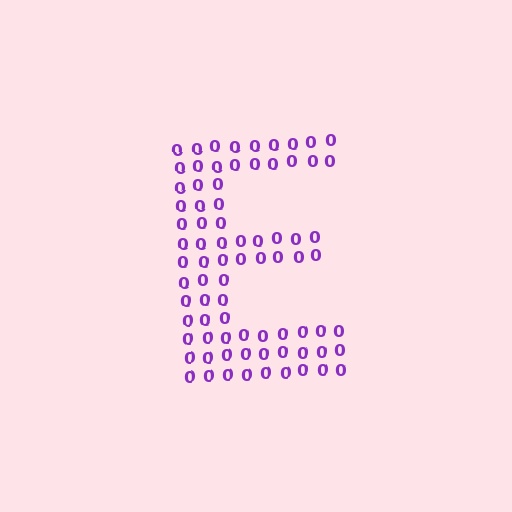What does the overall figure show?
The overall figure shows the letter E.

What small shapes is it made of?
It is made of small digit 0's.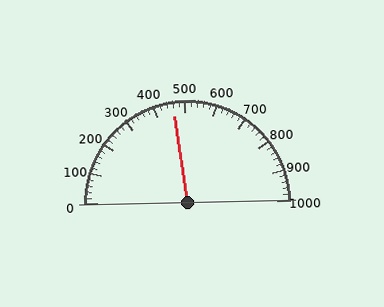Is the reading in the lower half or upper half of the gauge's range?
The reading is in the lower half of the range (0 to 1000).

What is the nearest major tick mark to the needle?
The nearest major tick mark is 500.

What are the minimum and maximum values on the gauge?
The gauge ranges from 0 to 1000.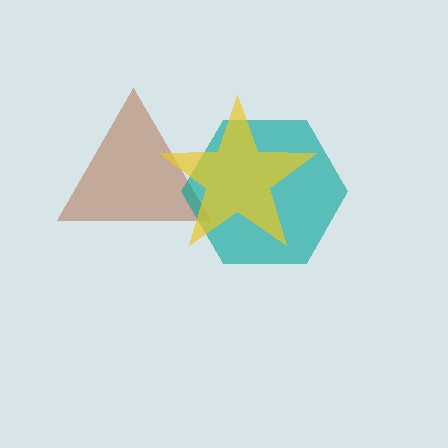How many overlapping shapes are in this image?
There are 3 overlapping shapes in the image.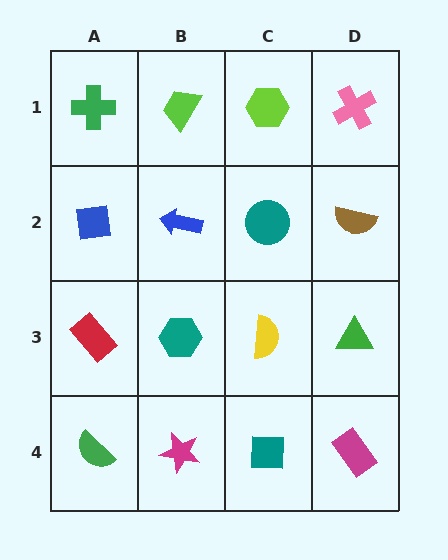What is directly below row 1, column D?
A brown semicircle.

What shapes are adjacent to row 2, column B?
A lime trapezoid (row 1, column B), a teal hexagon (row 3, column B), a blue square (row 2, column A), a teal circle (row 2, column C).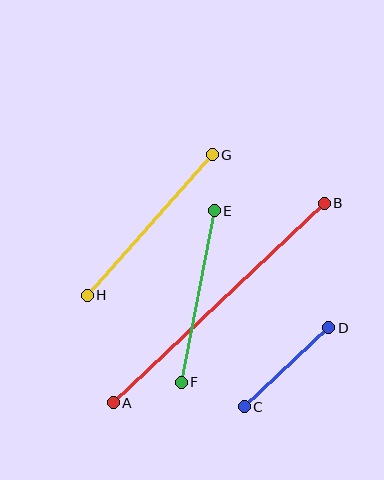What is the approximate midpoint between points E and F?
The midpoint is at approximately (198, 296) pixels.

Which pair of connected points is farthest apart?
Points A and B are farthest apart.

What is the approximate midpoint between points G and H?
The midpoint is at approximately (150, 225) pixels.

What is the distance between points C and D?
The distance is approximately 116 pixels.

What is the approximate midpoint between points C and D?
The midpoint is at approximately (286, 367) pixels.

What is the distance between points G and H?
The distance is approximately 188 pixels.